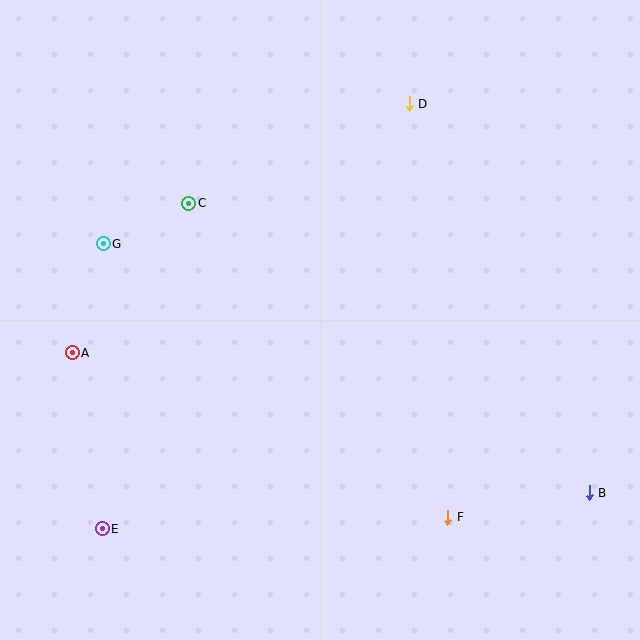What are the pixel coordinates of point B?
Point B is at (589, 493).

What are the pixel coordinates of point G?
Point G is at (103, 244).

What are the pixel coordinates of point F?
Point F is at (448, 517).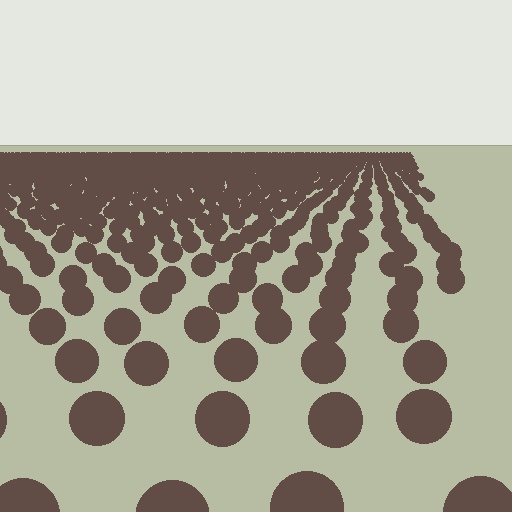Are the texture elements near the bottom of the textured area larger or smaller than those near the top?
Larger. Near the bottom, elements are closer to the viewer and appear at a bigger on-screen size.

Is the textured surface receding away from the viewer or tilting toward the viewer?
The surface is receding away from the viewer. Texture elements get smaller and denser toward the top.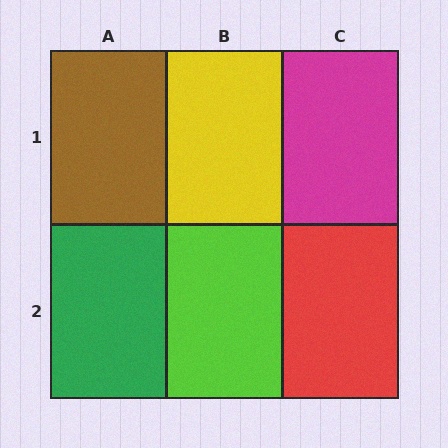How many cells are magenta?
1 cell is magenta.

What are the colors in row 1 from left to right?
Brown, yellow, magenta.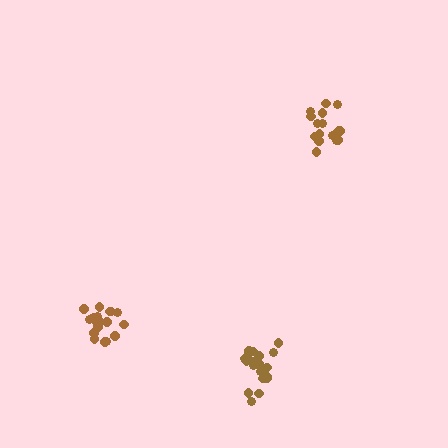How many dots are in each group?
Group 1: 18 dots, Group 2: 18 dots, Group 3: 20 dots (56 total).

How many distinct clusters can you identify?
There are 3 distinct clusters.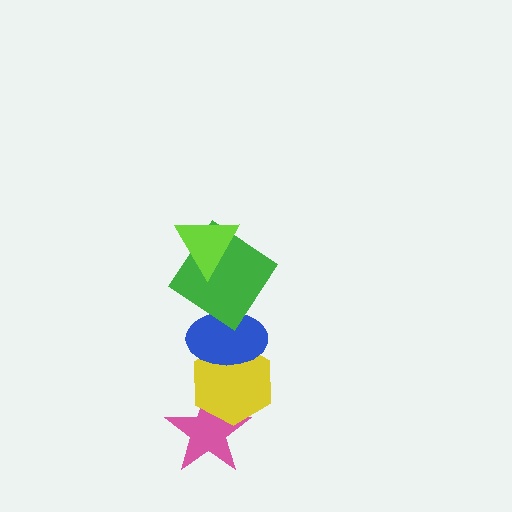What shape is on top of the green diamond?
The lime triangle is on top of the green diamond.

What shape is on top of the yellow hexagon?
The blue ellipse is on top of the yellow hexagon.